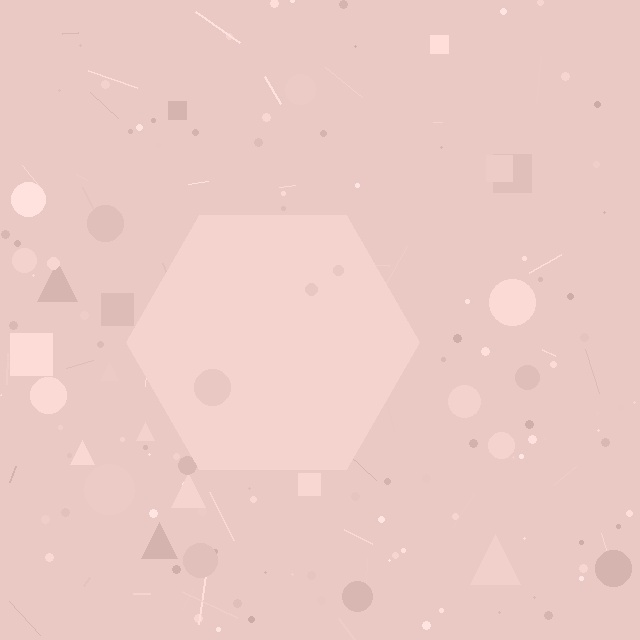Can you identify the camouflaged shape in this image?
The camouflaged shape is a hexagon.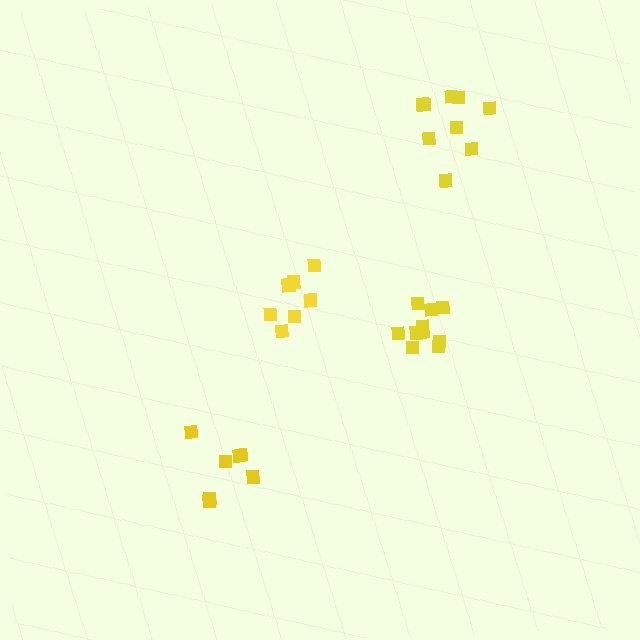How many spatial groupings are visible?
There are 4 spatial groupings.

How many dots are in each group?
Group 1: 10 dots, Group 2: 7 dots, Group 3: 7 dots, Group 4: 9 dots (33 total).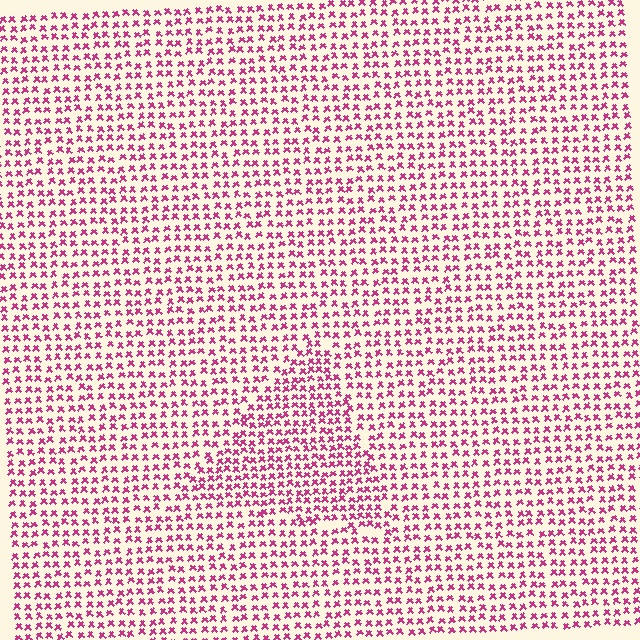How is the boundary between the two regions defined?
The boundary is defined by a change in element density (approximately 1.4x ratio). All elements are the same color, size, and shape.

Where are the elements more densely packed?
The elements are more densely packed inside the triangle boundary.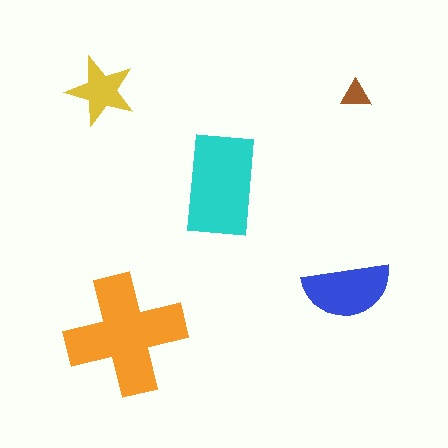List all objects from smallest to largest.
The brown triangle, the yellow star, the blue semicircle, the cyan rectangle, the orange cross.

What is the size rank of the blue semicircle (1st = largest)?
3rd.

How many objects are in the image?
There are 5 objects in the image.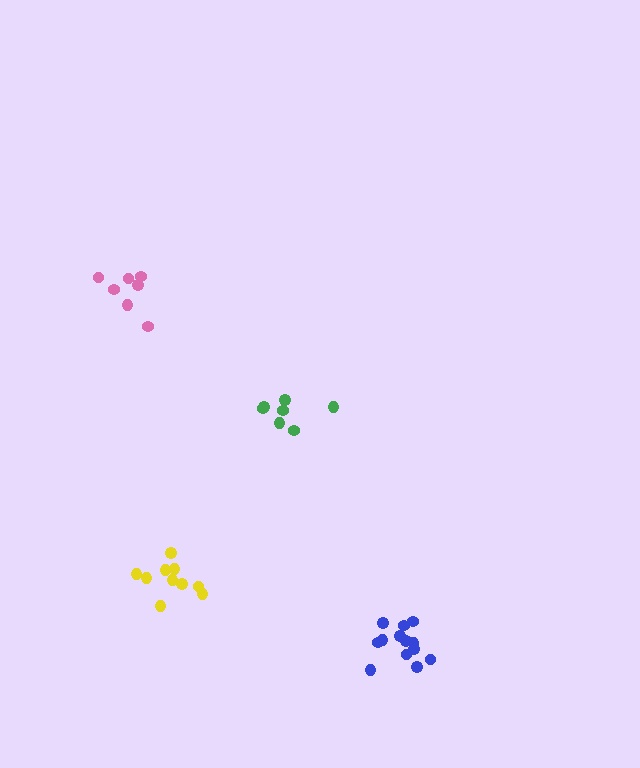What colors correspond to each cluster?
The clusters are colored: yellow, blue, green, pink.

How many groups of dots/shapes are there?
There are 4 groups.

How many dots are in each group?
Group 1: 10 dots, Group 2: 13 dots, Group 3: 7 dots, Group 4: 7 dots (37 total).